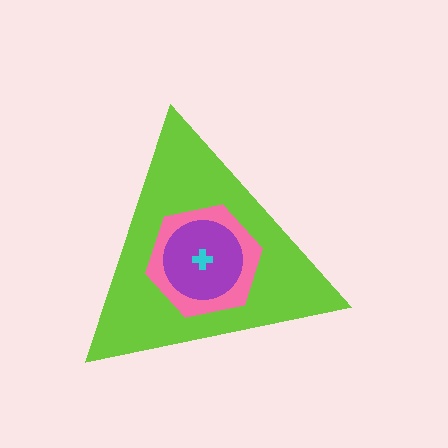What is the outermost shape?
The lime triangle.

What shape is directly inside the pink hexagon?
The purple circle.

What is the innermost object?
The cyan cross.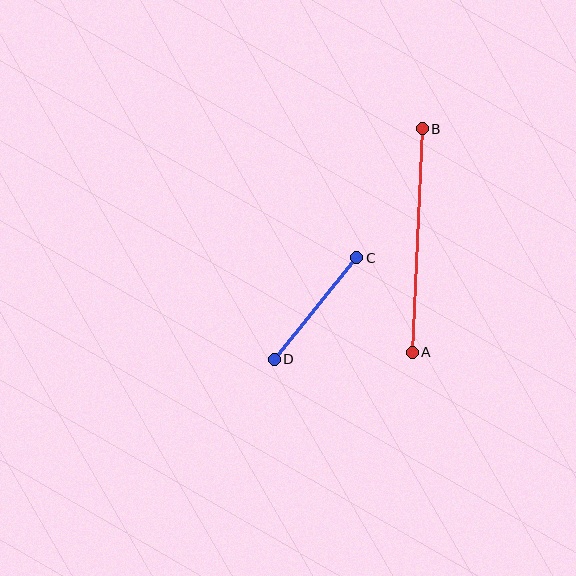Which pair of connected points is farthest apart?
Points A and B are farthest apart.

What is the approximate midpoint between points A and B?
The midpoint is at approximately (417, 241) pixels.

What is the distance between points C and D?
The distance is approximately 131 pixels.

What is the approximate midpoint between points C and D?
The midpoint is at approximately (316, 309) pixels.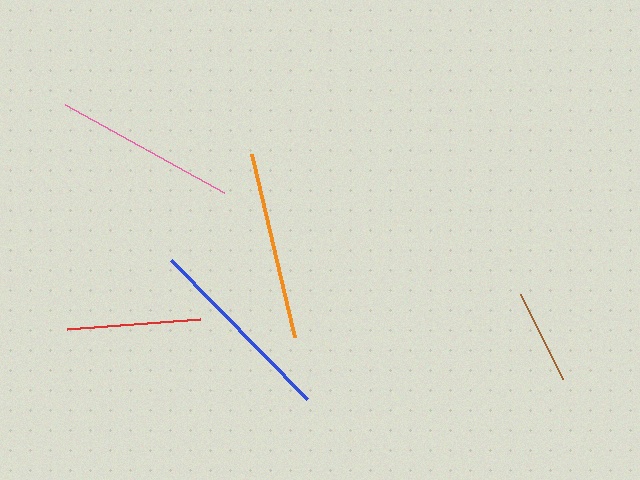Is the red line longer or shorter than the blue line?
The blue line is longer than the red line.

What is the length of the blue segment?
The blue segment is approximately 195 pixels long.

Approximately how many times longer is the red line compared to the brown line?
The red line is approximately 1.4 times the length of the brown line.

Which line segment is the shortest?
The brown line is the shortest at approximately 95 pixels.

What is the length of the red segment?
The red segment is approximately 133 pixels long.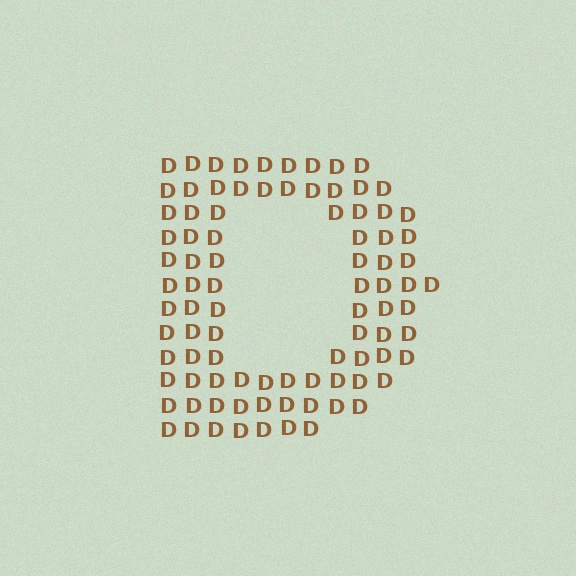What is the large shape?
The large shape is the letter D.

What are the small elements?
The small elements are letter D's.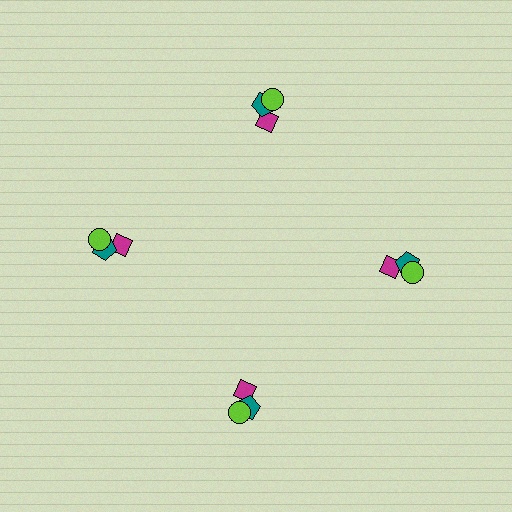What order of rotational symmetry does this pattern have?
This pattern has 4-fold rotational symmetry.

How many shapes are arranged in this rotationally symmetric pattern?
There are 12 shapes, arranged in 4 groups of 3.